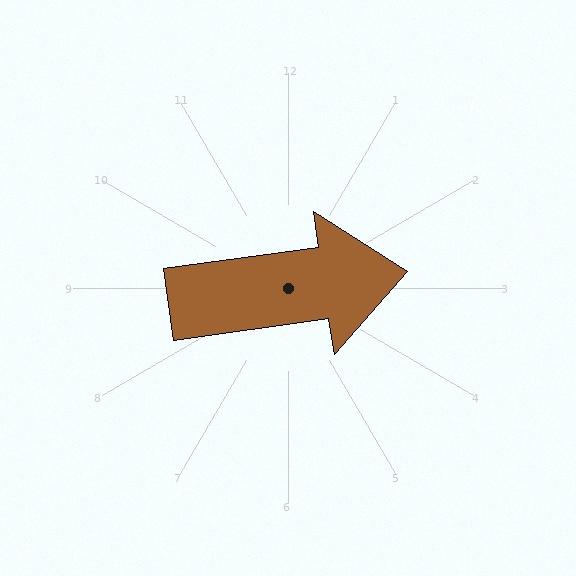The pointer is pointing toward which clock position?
Roughly 3 o'clock.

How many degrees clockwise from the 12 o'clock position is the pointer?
Approximately 82 degrees.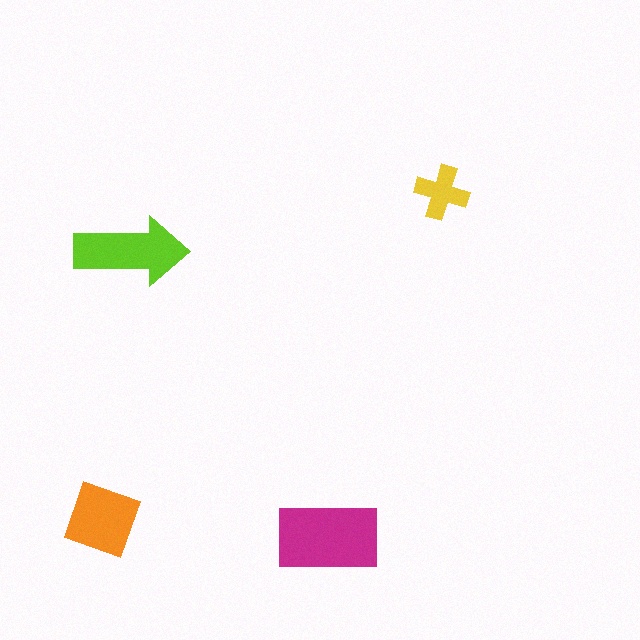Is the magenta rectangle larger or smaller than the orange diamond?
Larger.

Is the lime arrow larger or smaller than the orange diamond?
Larger.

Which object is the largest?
The magenta rectangle.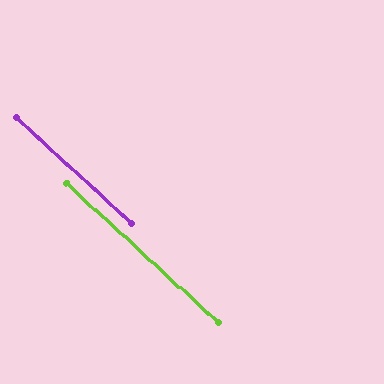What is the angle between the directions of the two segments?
Approximately 0 degrees.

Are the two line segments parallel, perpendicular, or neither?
Parallel — their directions differ by only 0.2°.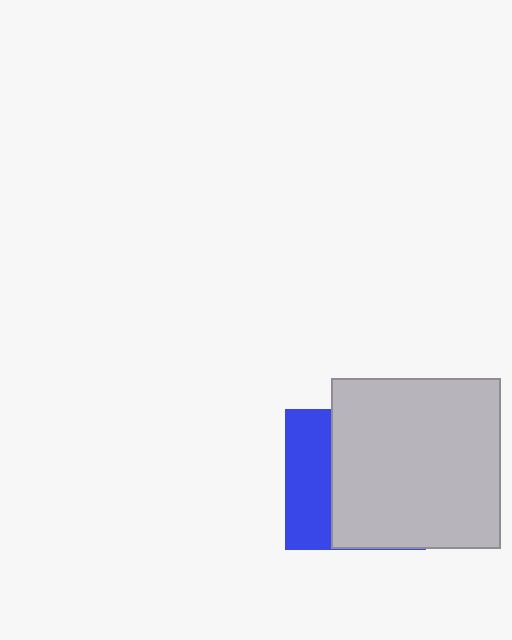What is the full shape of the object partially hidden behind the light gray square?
The partially hidden object is a blue square.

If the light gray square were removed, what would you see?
You would see the complete blue square.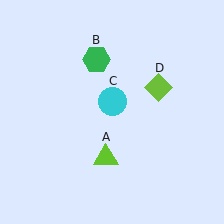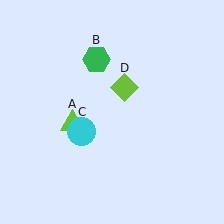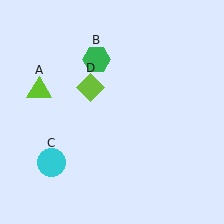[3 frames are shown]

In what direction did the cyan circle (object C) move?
The cyan circle (object C) moved down and to the left.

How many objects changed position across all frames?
3 objects changed position: lime triangle (object A), cyan circle (object C), lime diamond (object D).